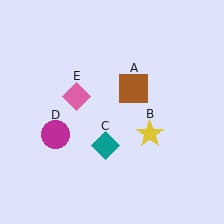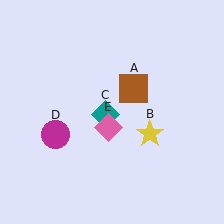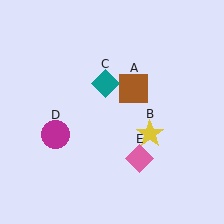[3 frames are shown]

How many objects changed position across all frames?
2 objects changed position: teal diamond (object C), pink diamond (object E).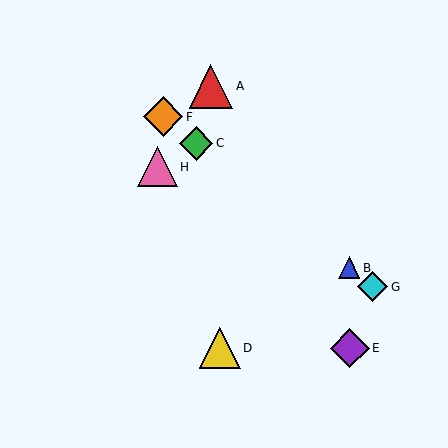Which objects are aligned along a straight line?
Objects B, C, F, G are aligned along a straight line.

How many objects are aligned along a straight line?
4 objects (B, C, F, G) are aligned along a straight line.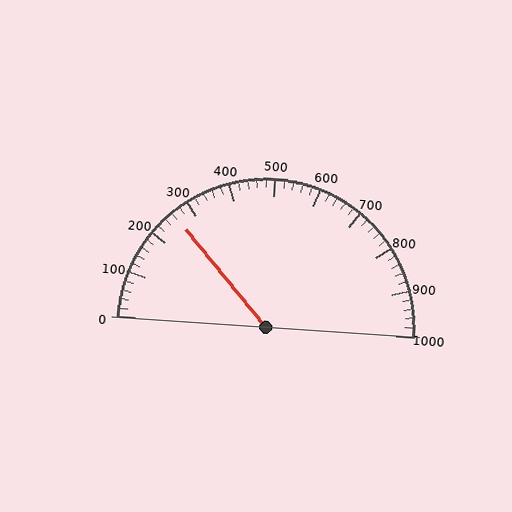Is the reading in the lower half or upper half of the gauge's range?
The reading is in the lower half of the range (0 to 1000).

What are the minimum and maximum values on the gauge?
The gauge ranges from 0 to 1000.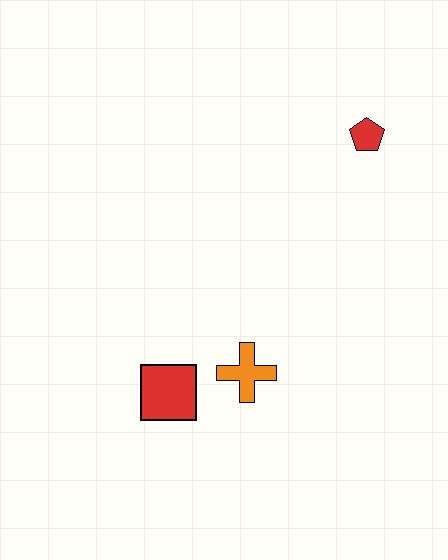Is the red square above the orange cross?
No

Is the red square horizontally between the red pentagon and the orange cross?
No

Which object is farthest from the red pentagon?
The red square is farthest from the red pentagon.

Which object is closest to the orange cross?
The red square is closest to the orange cross.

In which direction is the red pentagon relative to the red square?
The red pentagon is above the red square.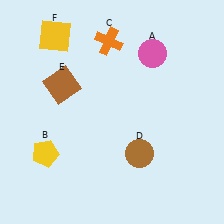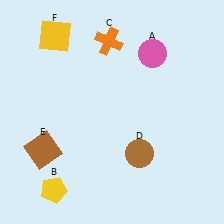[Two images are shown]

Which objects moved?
The objects that moved are: the yellow pentagon (B), the brown square (E).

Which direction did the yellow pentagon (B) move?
The yellow pentagon (B) moved down.